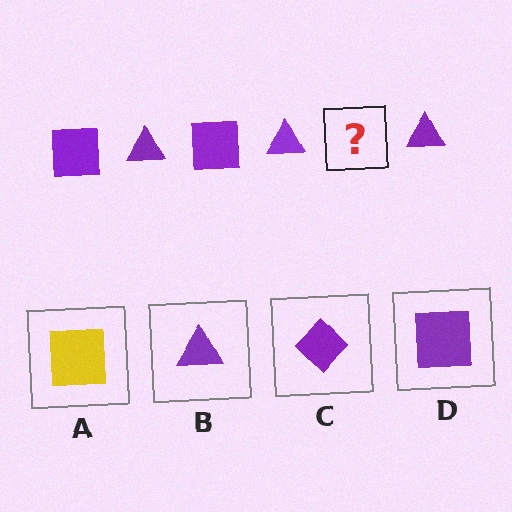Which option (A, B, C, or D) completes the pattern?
D.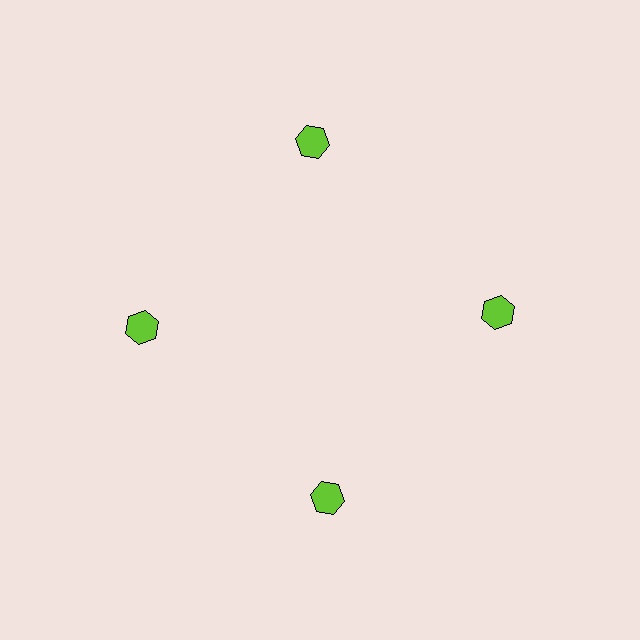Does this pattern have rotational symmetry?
Yes, this pattern has 4-fold rotational symmetry. It looks the same after rotating 90 degrees around the center.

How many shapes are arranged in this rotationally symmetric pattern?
There are 4 shapes, arranged in 4 groups of 1.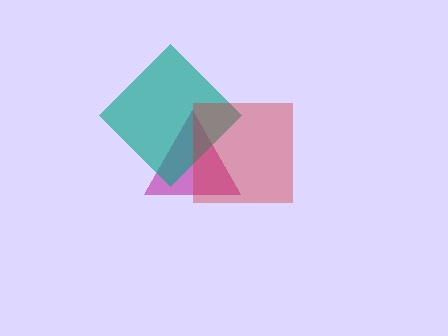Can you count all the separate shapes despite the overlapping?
Yes, there are 3 separate shapes.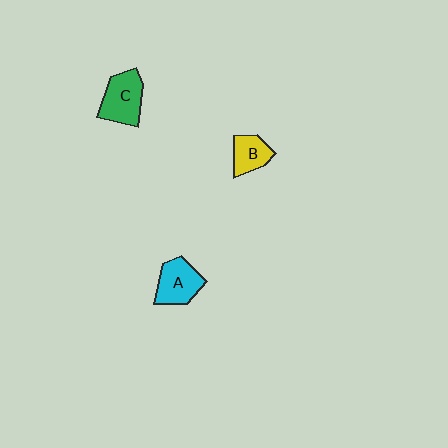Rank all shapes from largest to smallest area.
From largest to smallest: C (green), A (cyan), B (yellow).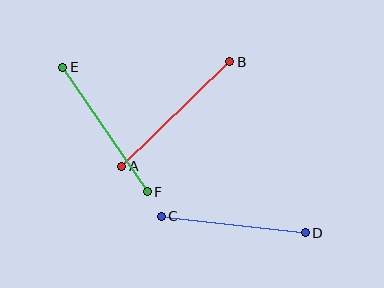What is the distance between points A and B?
The distance is approximately 150 pixels.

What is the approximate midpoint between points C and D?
The midpoint is at approximately (233, 225) pixels.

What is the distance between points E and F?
The distance is approximately 151 pixels.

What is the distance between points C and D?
The distance is approximately 145 pixels.